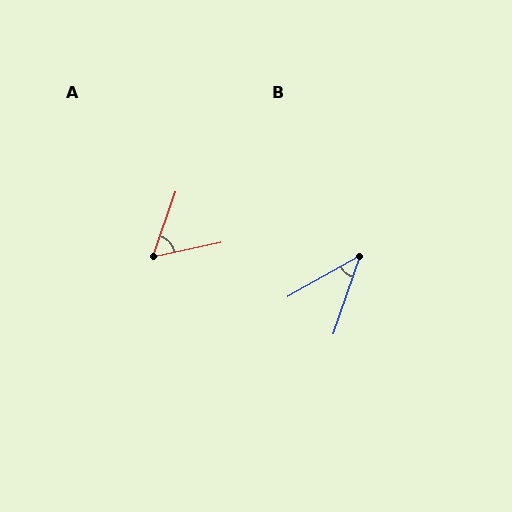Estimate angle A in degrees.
Approximately 59 degrees.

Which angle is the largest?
A, at approximately 59 degrees.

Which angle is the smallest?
B, at approximately 41 degrees.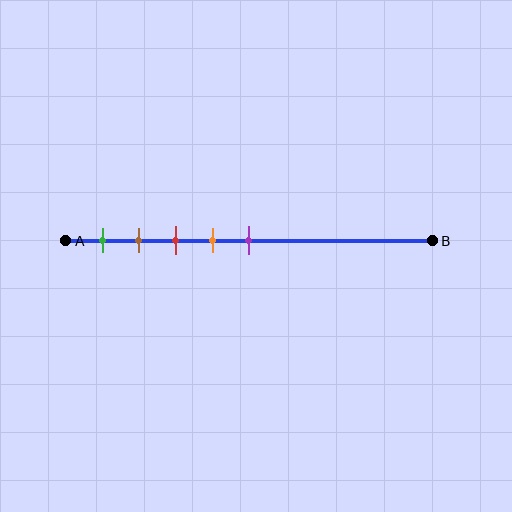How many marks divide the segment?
There are 5 marks dividing the segment.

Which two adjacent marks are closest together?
The brown and red marks are the closest adjacent pair.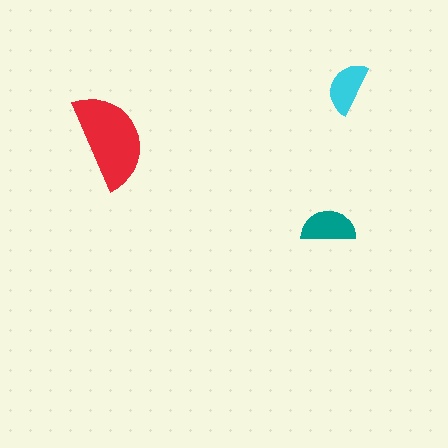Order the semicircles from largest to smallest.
the red one, the teal one, the cyan one.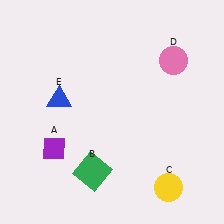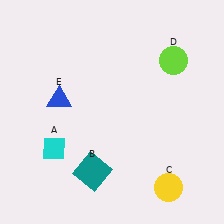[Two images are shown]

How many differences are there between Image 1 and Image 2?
There are 3 differences between the two images.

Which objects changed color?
A changed from purple to cyan. B changed from green to teal. D changed from pink to lime.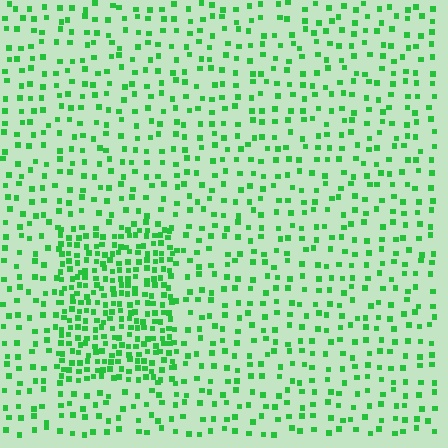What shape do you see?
I see a rectangle.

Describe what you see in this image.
The image contains small green elements arranged at two different densities. A rectangle-shaped region is visible where the elements are more densely packed than the surrounding area.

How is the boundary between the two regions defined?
The boundary is defined by a change in element density (approximately 2.4x ratio). All elements are the same color, size, and shape.